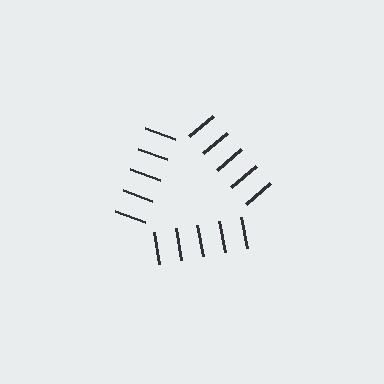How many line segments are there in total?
15 — 5 along each of the 3 edges.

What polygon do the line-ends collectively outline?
An illusory triangle — the line segments terminate on its edges but no continuous stroke is drawn.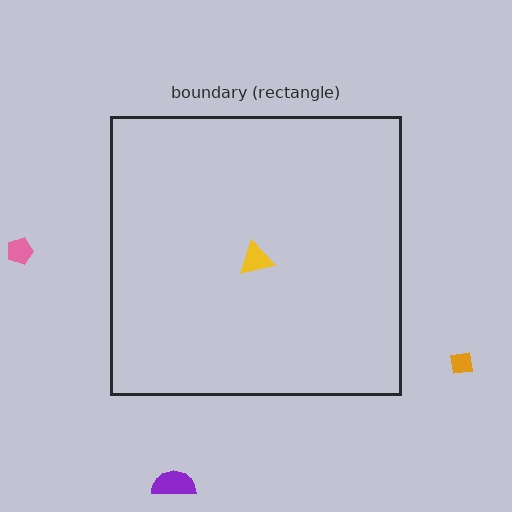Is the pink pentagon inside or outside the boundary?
Outside.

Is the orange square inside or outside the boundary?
Outside.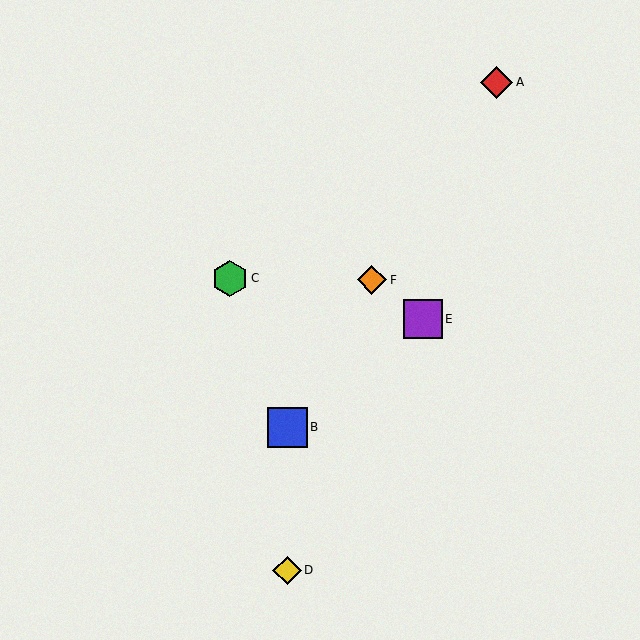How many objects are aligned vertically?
2 objects (B, D) are aligned vertically.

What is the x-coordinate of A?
Object A is at x≈497.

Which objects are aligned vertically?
Objects B, D are aligned vertically.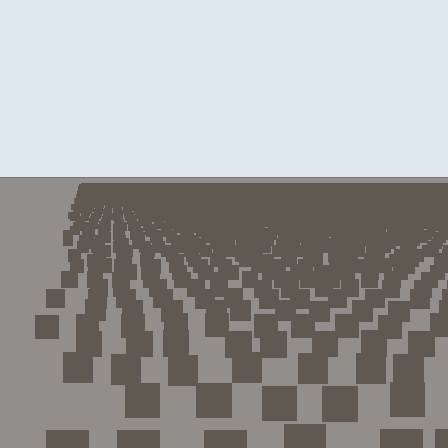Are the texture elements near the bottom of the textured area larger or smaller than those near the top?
Larger. Near the bottom, elements are closer to the viewer and appear at a bigger on-screen size.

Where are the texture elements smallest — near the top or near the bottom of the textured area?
Near the top.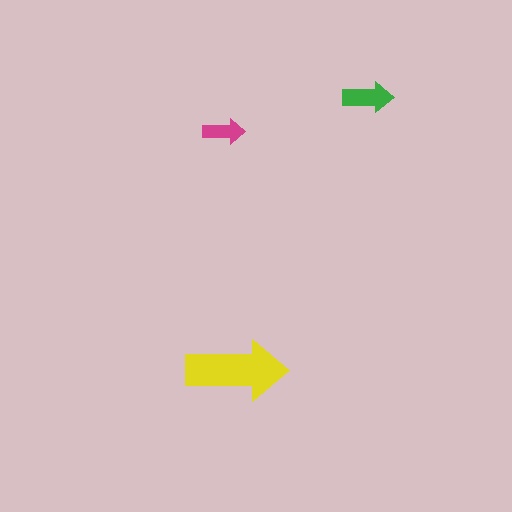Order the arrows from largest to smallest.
the yellow one, the green one, the magenta one.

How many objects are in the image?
There are 3 objects in the image.